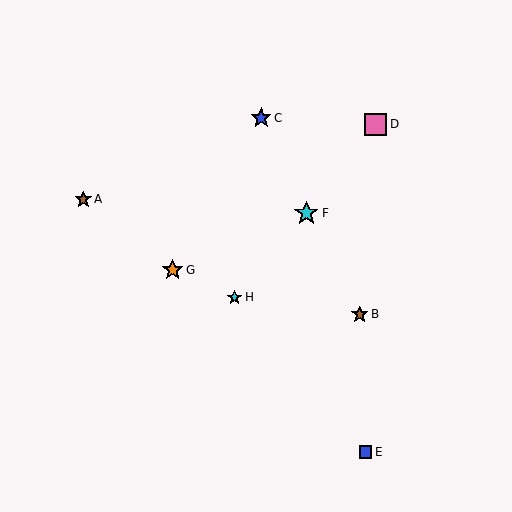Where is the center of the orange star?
The center of the orange star is at (173, 270).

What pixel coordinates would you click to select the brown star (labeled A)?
Click at (83, 199) to select the brown star A.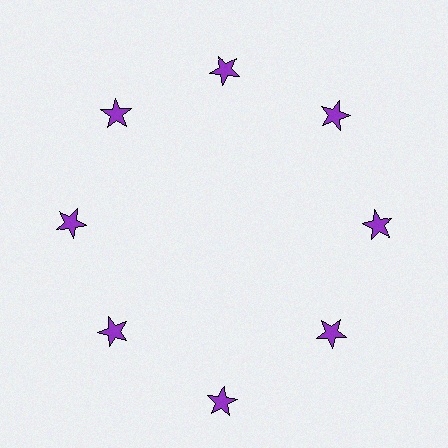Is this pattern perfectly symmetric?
No. The 8 purple stars are arranged in a ring, but one element near the 6 o'clock position is pushed outward from the center, breaking the 8-fold rotational symmetry.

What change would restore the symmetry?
The symmetry would be restored by moving it inward, back onto the ring so that all 8 stars sit at equal angles and equal distance from the center.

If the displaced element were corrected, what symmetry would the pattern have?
It would have 8-fold rotational symmetry — the pattern would map onto itself every 45 degrees.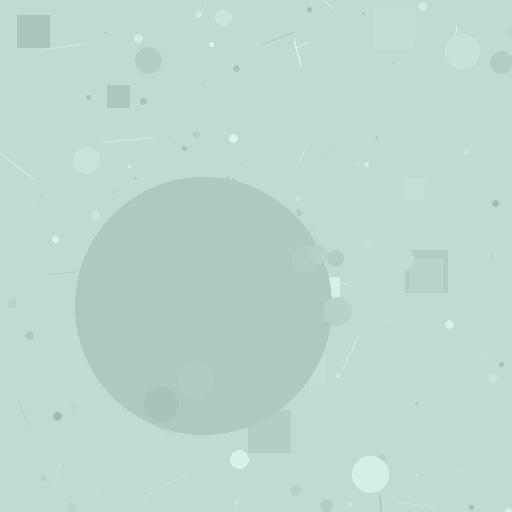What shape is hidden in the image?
A circle is hidden in the image.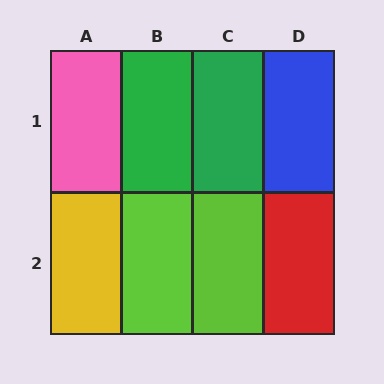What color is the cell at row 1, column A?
Pink.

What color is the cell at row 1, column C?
Green.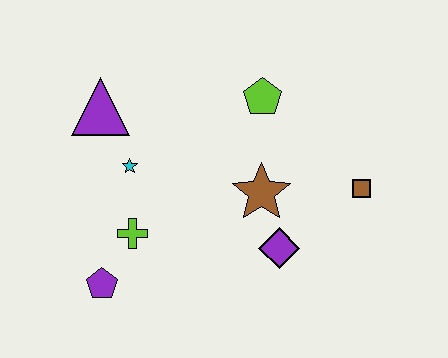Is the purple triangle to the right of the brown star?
No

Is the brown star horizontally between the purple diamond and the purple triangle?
Yes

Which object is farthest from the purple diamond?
The purple triangle is farthest from the purple diamond.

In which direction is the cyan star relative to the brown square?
The cyan star is to the left of the brown square.